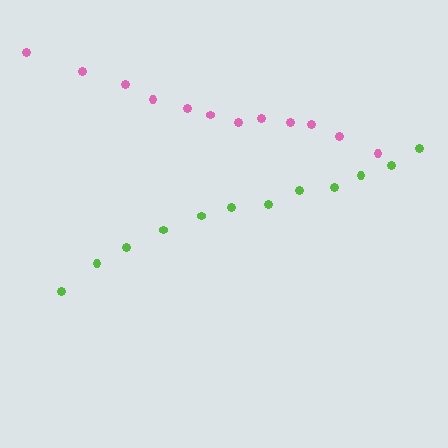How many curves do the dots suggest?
There are 2 distinct paths.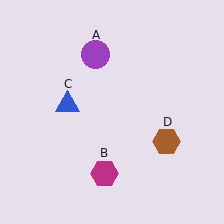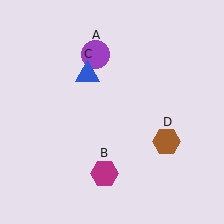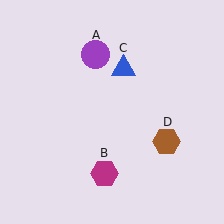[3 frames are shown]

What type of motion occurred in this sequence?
The blue triangle (object C) rotated clockwise around the center of the scene.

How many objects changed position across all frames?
1 object changed position: blue triangle (object C).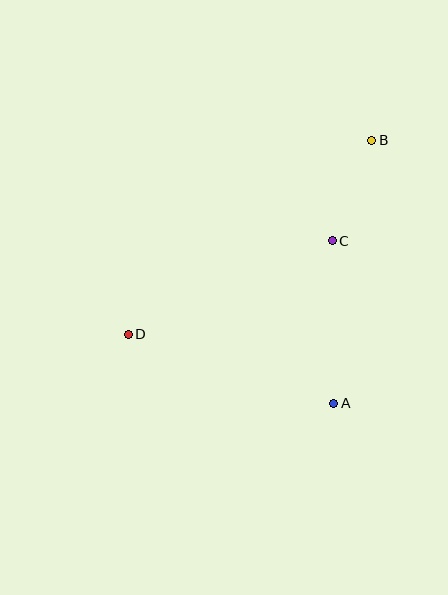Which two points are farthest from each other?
Points B and D are farthest from each other.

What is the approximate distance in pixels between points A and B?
The distance between A and B is approximately 265 pixels.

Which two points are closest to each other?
Points B and C are closest to each other.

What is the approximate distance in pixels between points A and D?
The distance between A and D is approximately 217 pixels.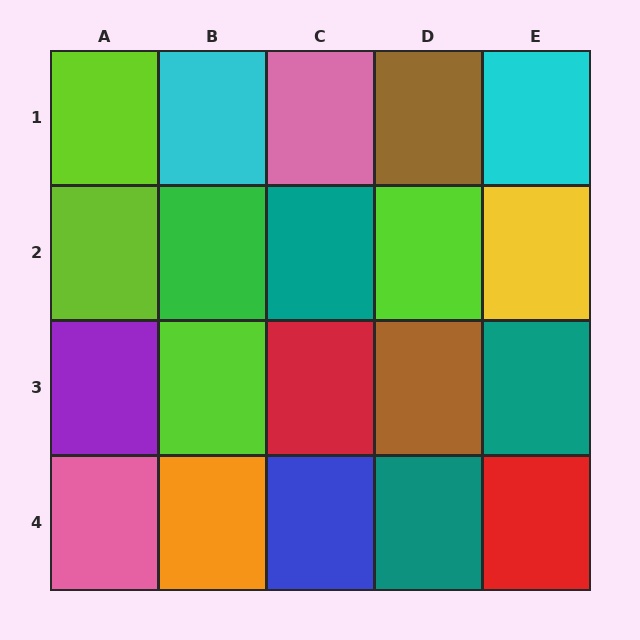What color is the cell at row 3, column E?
Teal.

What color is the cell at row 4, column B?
Orange.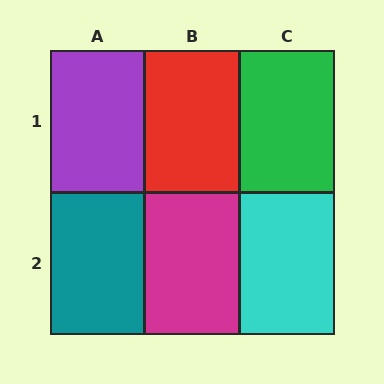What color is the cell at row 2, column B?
Magenta.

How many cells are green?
1 cell is green.